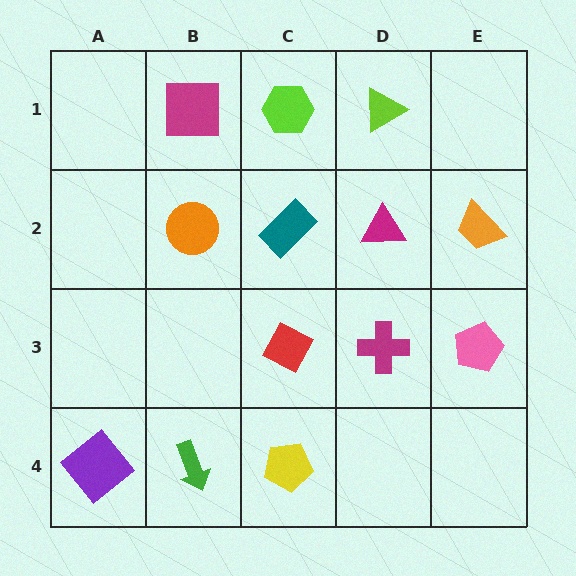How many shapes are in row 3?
3 shapes.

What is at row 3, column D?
A magenta cross.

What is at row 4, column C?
A yellow pentagon.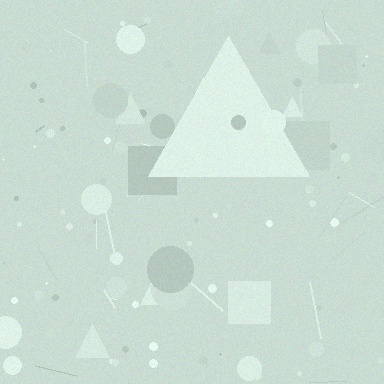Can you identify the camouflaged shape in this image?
The camouflaged shape is a triangle.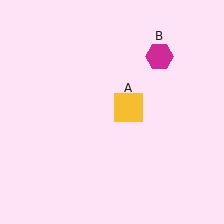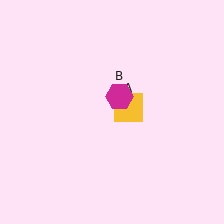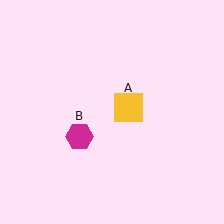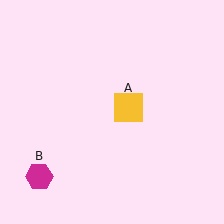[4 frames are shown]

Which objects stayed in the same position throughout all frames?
Yellow square (object A) remained stationary.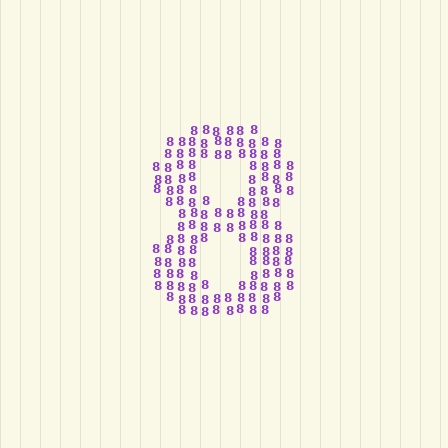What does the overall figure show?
The overall figure shows the digit 8.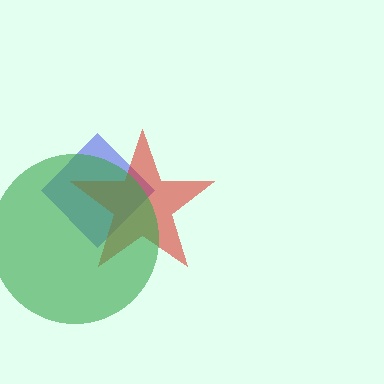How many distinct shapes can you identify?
There are 3 distinct shapes: a blue diamond, a red star, a green circle.